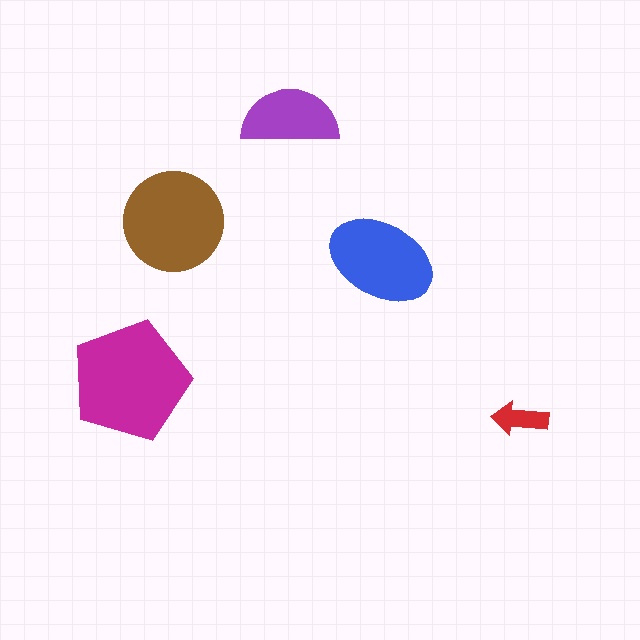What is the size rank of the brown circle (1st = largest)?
2nd.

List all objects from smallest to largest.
The red arrow, the purple semicircle, the blue ellipse, the brown circle, the magenta pentagon.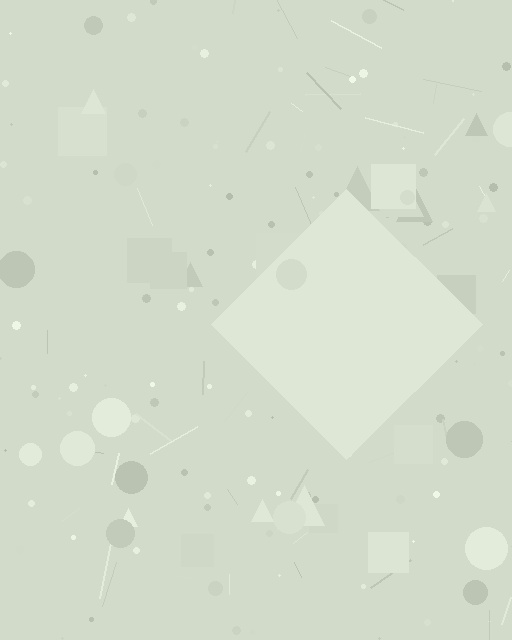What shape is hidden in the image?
A diamond is hidden in the image.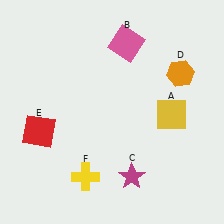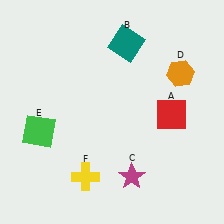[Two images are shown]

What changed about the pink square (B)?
In Image 1, B is pink. In Image 2, it changed to teal.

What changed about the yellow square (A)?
In Image 1, A is yellow. In Image 2, it changed to red.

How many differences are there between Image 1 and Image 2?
There are 3 differences between the two images.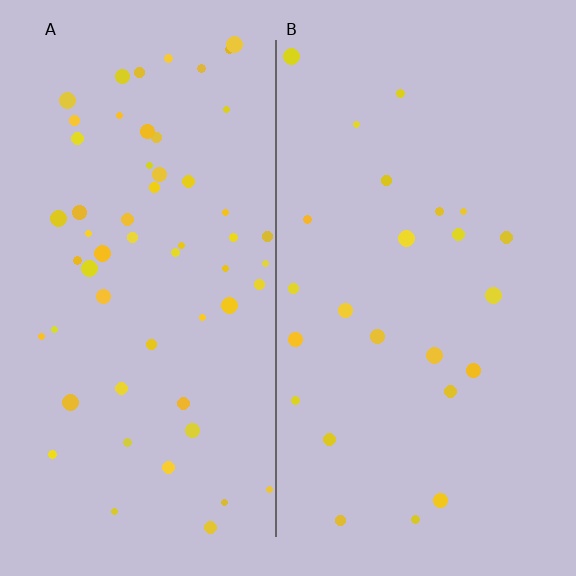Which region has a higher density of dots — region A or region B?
A (the left).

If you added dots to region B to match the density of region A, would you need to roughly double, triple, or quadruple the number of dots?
Approximately double.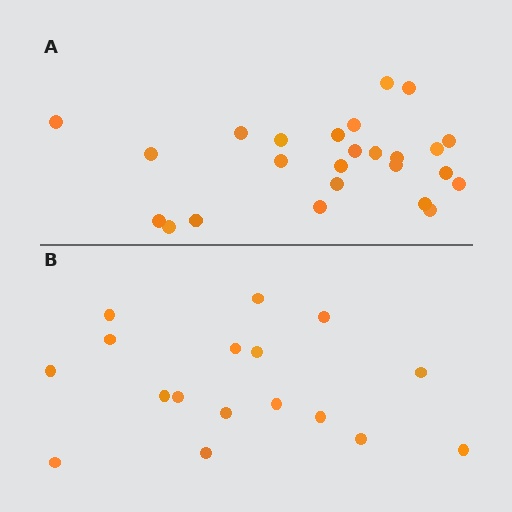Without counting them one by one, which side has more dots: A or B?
Region A (the top region) has more dots.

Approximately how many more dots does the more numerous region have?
Region A has roughly 8 or so more dots than region B.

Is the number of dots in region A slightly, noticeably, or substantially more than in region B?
Region A has substantially more. The ratio is roughly 1.5 to 1.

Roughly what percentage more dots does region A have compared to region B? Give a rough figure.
About 45% more.